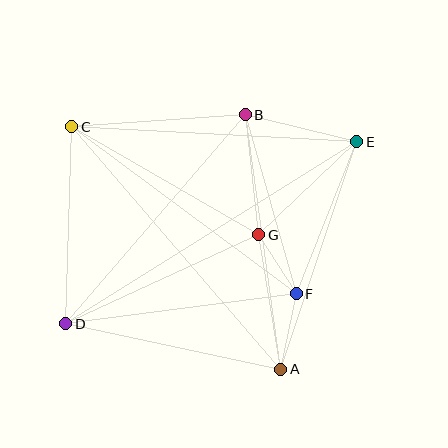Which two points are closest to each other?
Points F and G are closest to each other.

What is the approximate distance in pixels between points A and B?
The distance between A and B is approximately 257 pixels.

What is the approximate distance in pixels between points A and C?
The distance between A and C is approximately 320 pixels.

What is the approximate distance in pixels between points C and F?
The distance between C and F is approximately 280 pixels.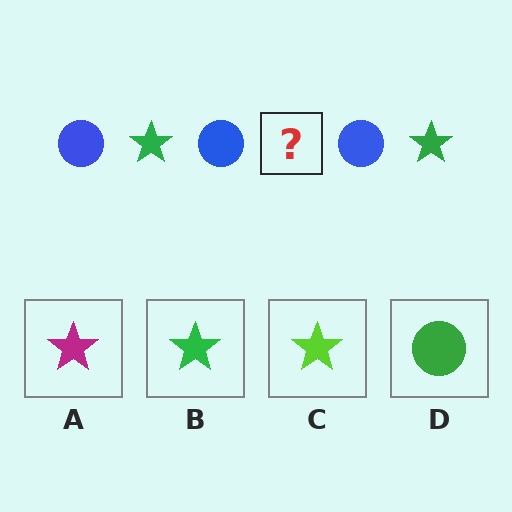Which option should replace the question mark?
Option B.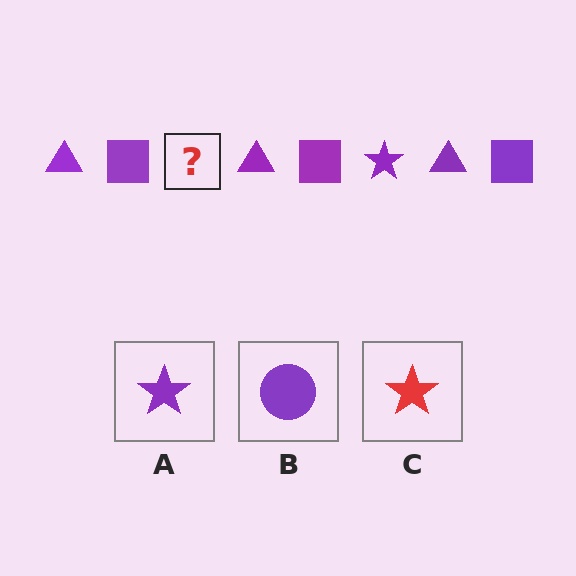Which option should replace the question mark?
Option A.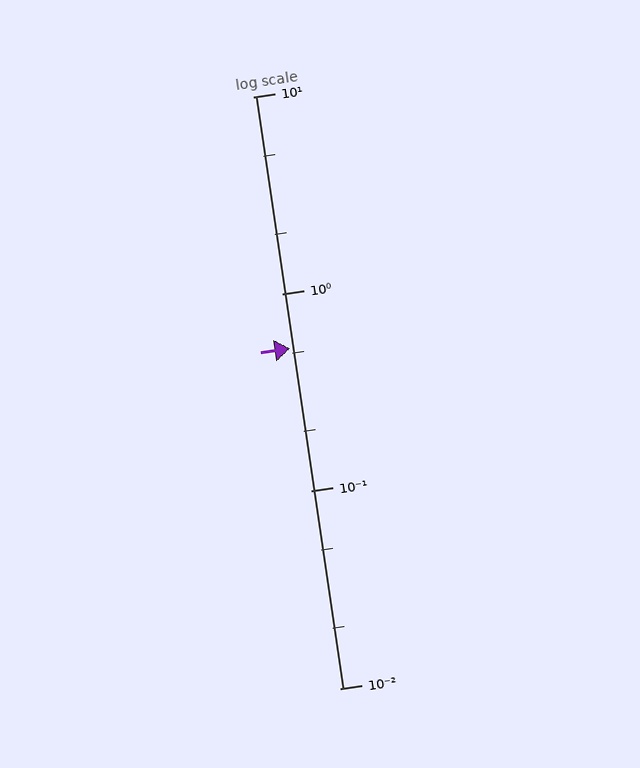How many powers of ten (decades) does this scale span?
The scale spans 3 decades, from 0.01 to 10.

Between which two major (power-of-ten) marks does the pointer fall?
The pointer is between 0.1 and 1.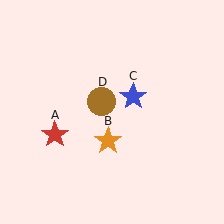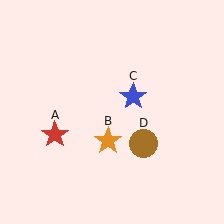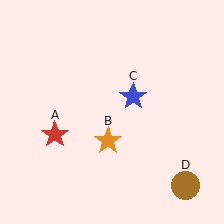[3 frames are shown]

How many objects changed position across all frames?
1 object changed position: brown circle (object D).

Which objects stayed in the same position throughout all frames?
Red star (object A) and orange star (object B) and blue star (object C) remained stationary.